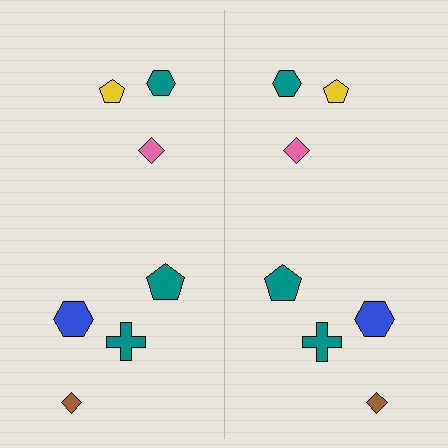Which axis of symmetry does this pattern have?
The pattern has a vertical axis of symmetry running through the center of the image.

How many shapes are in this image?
There are 14 shapes in this image.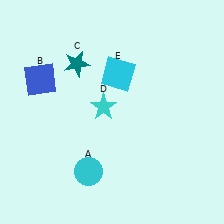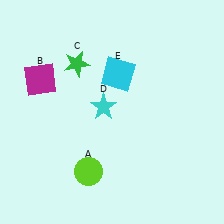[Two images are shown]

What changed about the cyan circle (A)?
In Image 1, A is cyan. In Image 2, it changed to lime.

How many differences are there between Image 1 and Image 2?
There are 3 differences between the two images.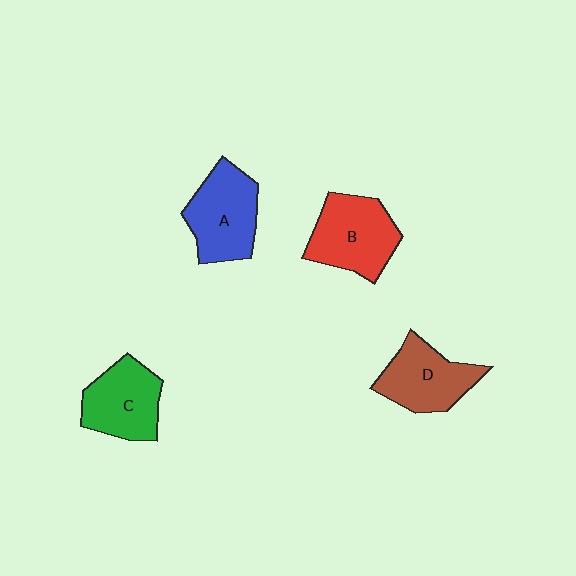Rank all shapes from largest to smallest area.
From largest to smallest: B (red), A (blue), D (brown), C (green).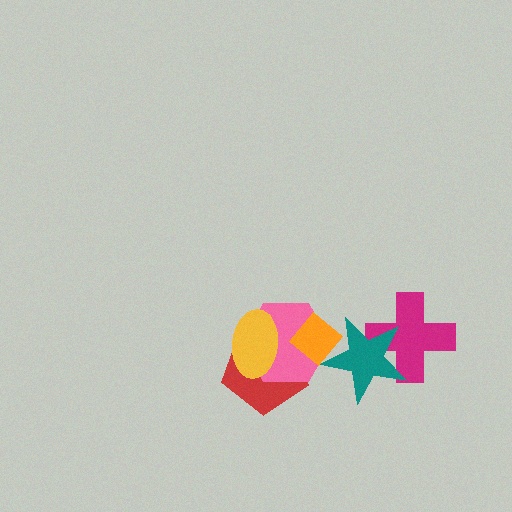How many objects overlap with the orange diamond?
3 objects overlap with the orange diamond.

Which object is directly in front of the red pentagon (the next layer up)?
The pink hexagon is directly in front of the red pentagon.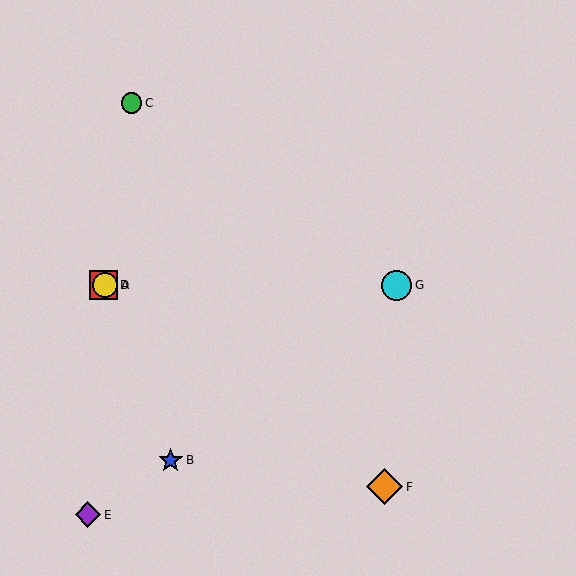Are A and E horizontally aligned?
No, A is at y≈285 and E is at y≈515.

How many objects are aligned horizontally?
3 objects (A, D, G) are aligned horizontally.